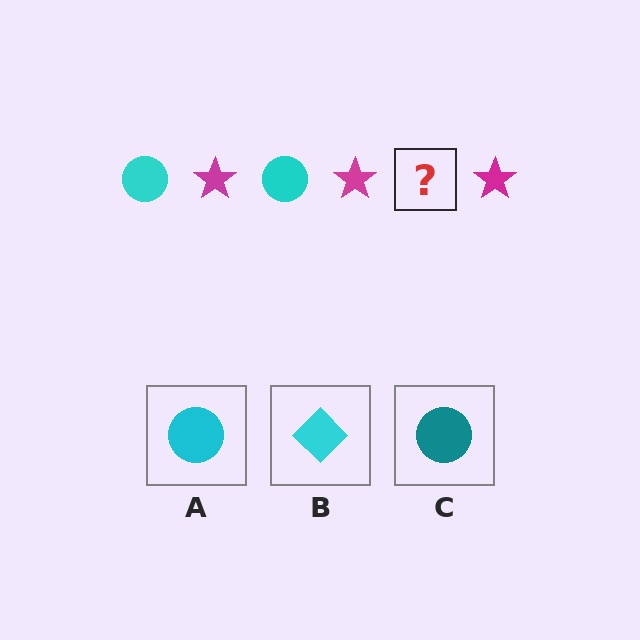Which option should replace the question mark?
Option A.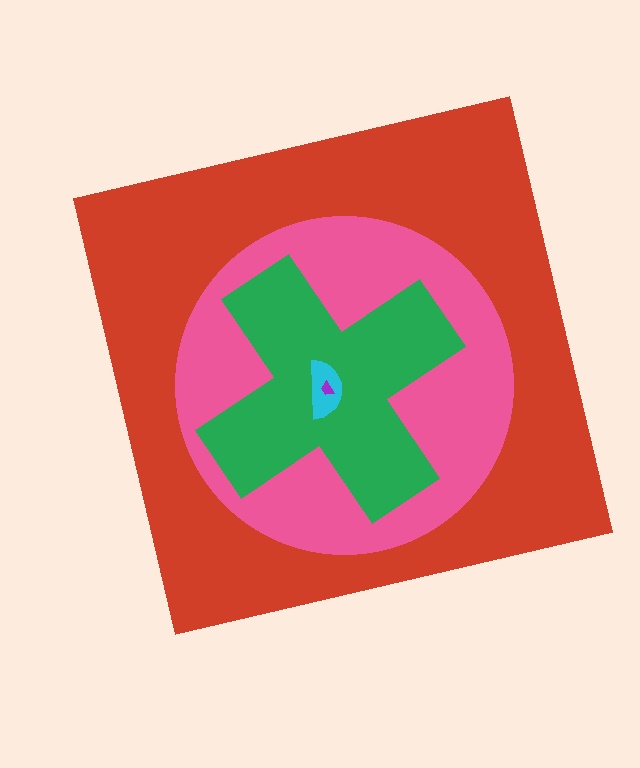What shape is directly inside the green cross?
The cyan semicircle.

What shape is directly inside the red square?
The pink circle.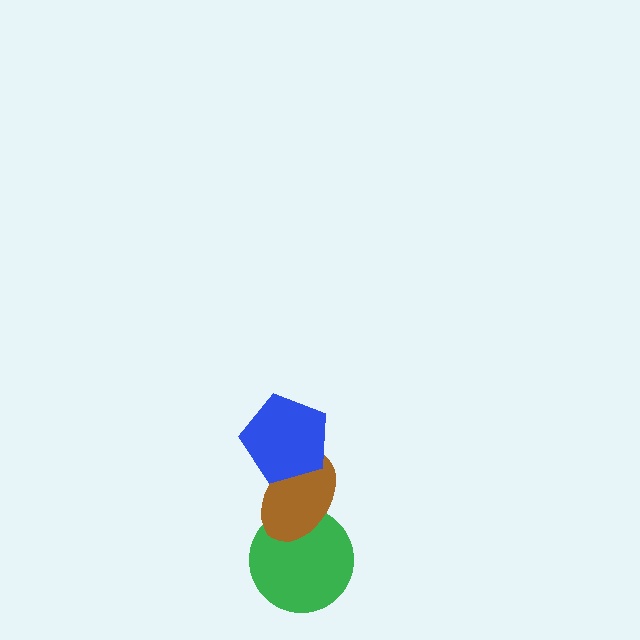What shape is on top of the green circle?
The brown ellipse is on top of the green circle.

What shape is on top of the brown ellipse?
The blue pentagon is on top of the brown ellipse.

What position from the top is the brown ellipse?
The brown ellipse is 2nd from the top.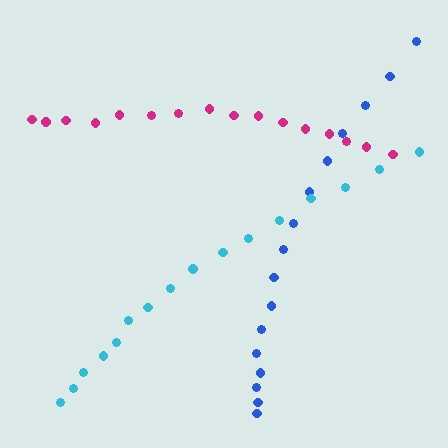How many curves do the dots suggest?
There are 3 distinct paths.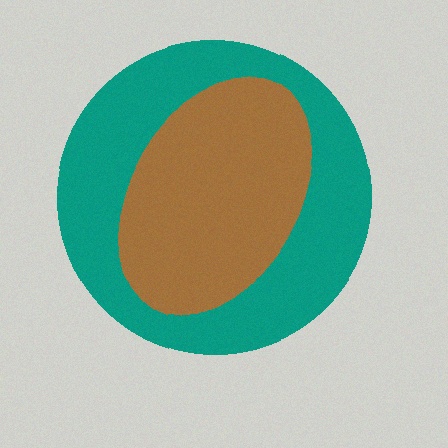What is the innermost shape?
The brown ellipse.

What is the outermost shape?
The teal circle.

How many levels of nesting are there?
2.